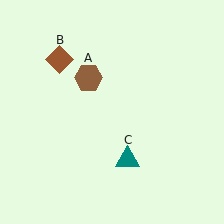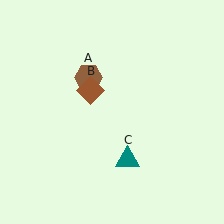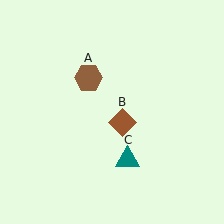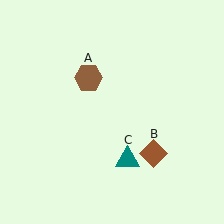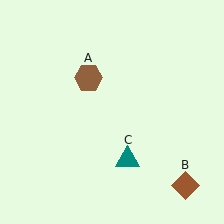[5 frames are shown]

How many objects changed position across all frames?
1 object changed position: brown diamond (object B).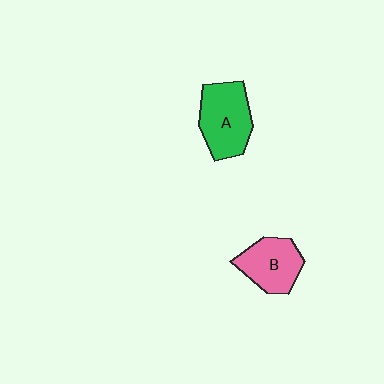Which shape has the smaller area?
Shape B (pink).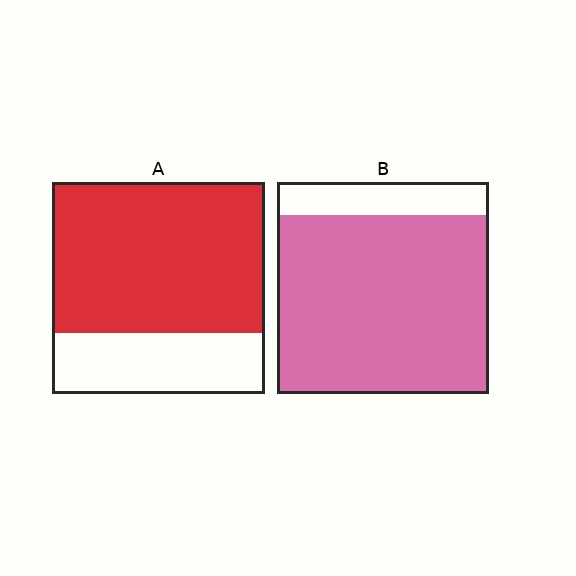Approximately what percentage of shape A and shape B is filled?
A is approximately 70% and B is approximately 85%.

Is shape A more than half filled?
Yes.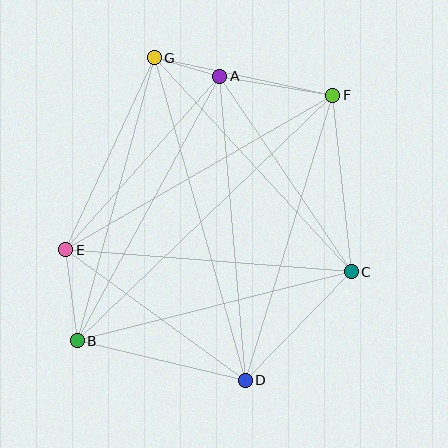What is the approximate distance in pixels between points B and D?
The distance between B and D is approximately 173 pixels.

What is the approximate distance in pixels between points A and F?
The distance between A and F is approximately 115 pixels.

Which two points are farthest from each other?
Points B and F are farthest from each other.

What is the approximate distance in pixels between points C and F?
The distance between C and F is approximately 178 pixels.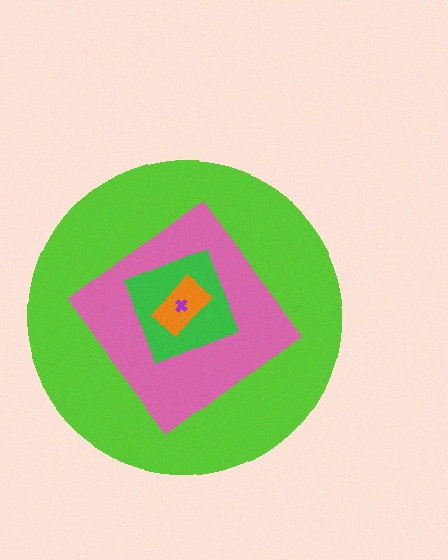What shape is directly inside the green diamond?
The orange rectangle.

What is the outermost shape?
The lime circle.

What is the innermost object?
The purple cross.